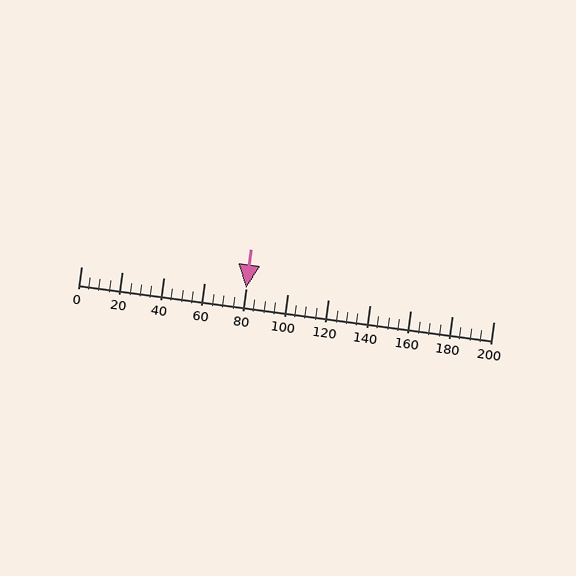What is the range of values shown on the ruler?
The ruler shows values from 0 to 200.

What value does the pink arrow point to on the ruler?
The pink arrow points to approximately 80.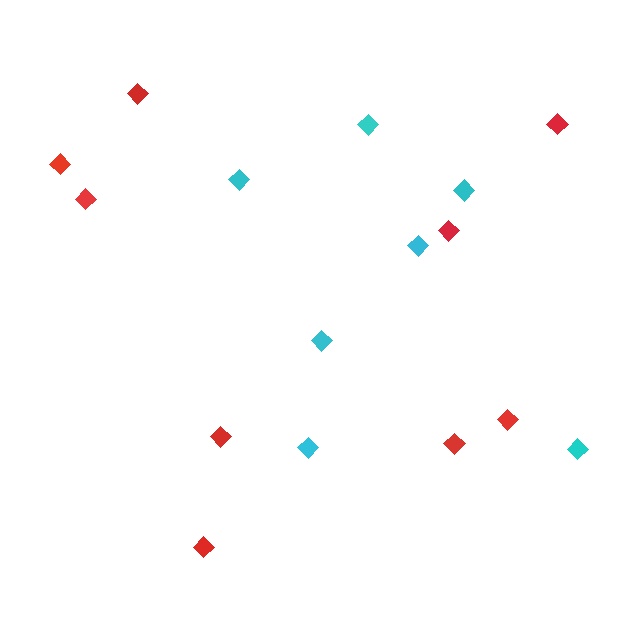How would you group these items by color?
There are 2 groups: one group of cyan diamonds (7) and one group of red diamonds (9).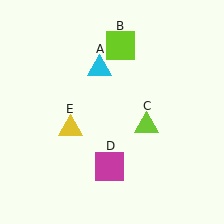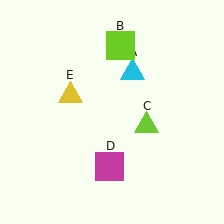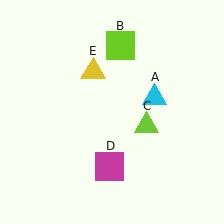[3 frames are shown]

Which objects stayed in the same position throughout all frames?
Lime square (object B) and lime triangle (object C) and magenta square (object D) remained stationary.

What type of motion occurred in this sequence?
The cyan triangle (object A), yellow triangle (object E) rotated clockwise around the center of the scene.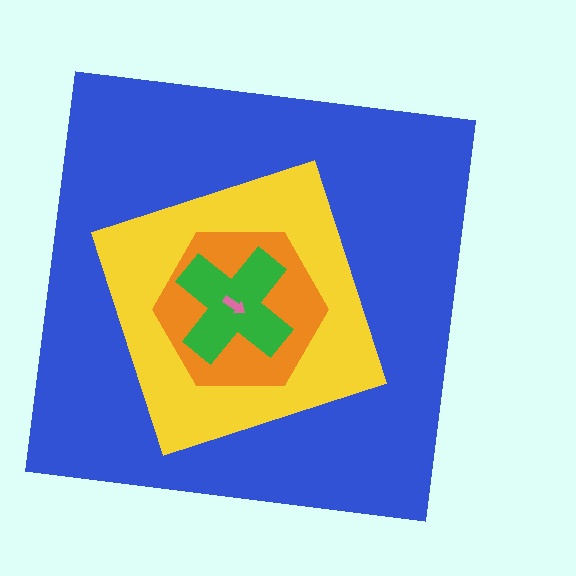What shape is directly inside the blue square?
The yellow diamond.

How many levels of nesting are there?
5.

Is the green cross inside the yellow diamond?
Yes.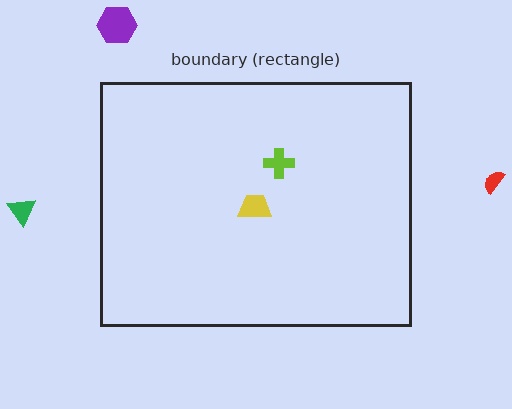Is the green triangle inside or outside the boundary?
Outside.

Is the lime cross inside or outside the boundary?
Inside.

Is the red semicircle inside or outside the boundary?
Outside.